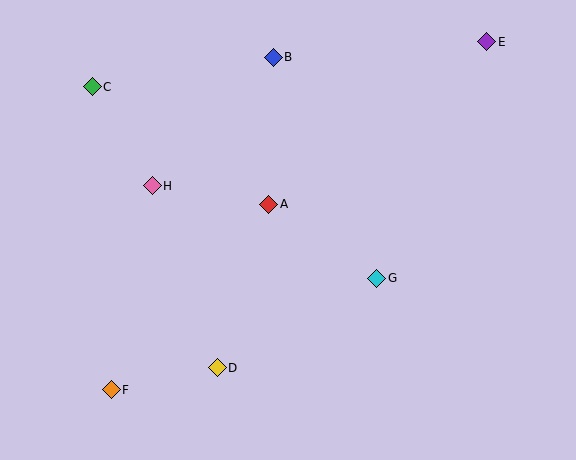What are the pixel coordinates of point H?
Point H is at (152, 186).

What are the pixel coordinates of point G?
Point G is at (377, 278).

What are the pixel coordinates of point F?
Point F is at (111, 390).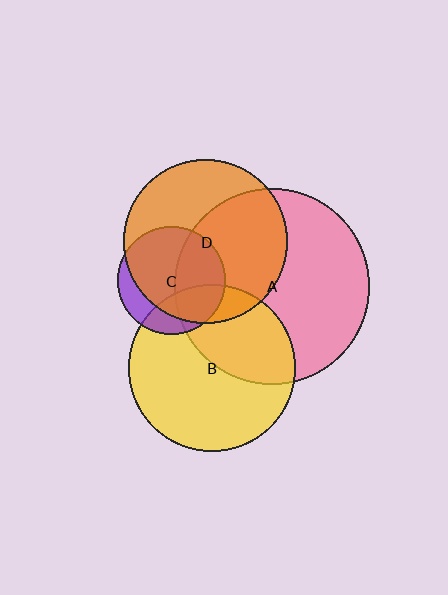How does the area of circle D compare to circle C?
Approximately 2.3 times.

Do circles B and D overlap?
Yes.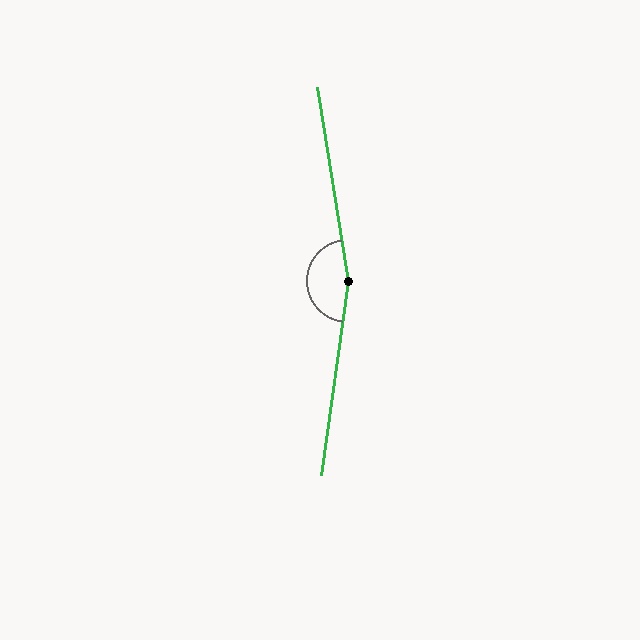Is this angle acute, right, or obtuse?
It is obtuse.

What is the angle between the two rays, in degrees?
Approximately 163 degrees.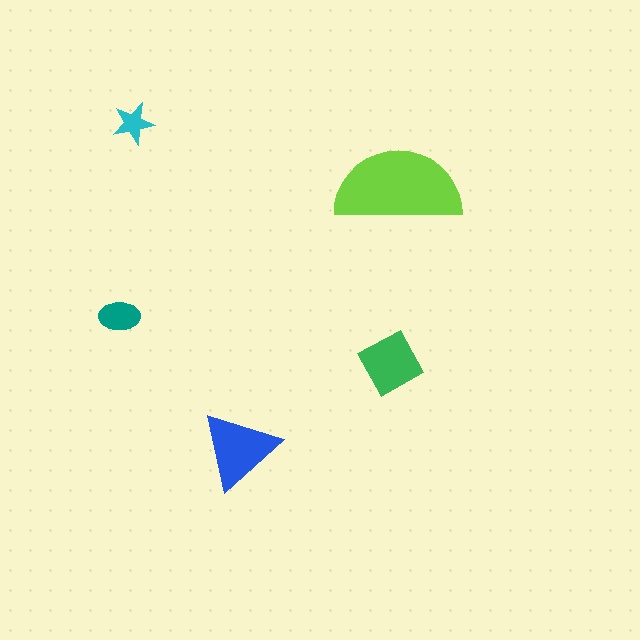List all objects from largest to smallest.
The lime semicircle, the blue triangle, the green square, the teal ellipse, the cyan star.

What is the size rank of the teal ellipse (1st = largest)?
4th.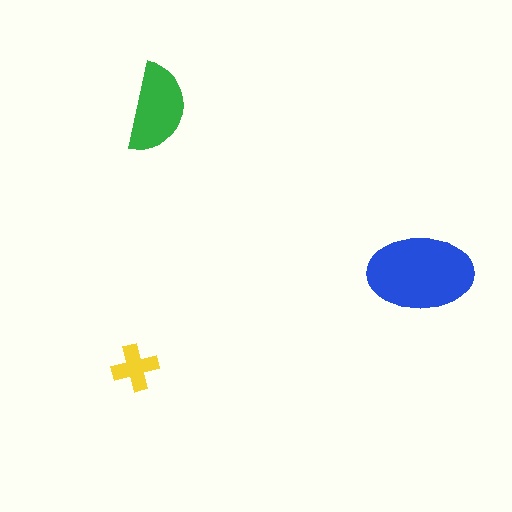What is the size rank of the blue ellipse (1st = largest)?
1st.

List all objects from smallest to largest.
The yellow cross, the green semicircle, the blue ellipse.